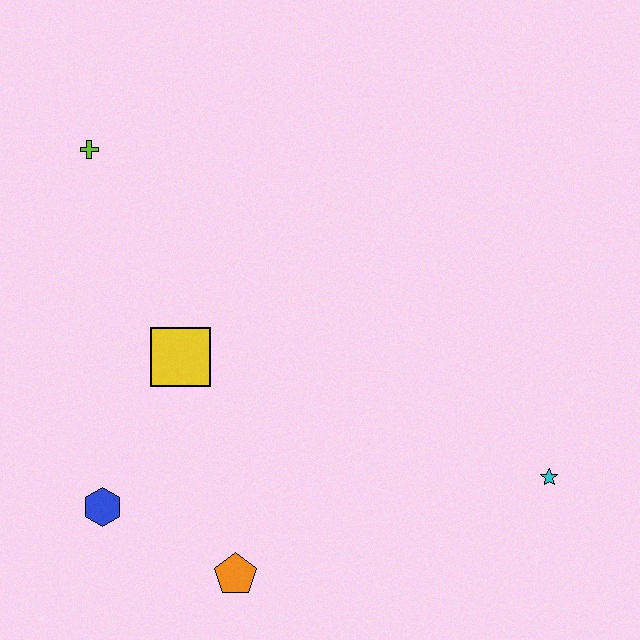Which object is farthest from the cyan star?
The lime cross is farthest from the cyan star.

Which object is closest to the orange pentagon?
The blue hexagon is closest to the orange pentagon.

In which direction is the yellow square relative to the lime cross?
The yellow square is below the lime cross.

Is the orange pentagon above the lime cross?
No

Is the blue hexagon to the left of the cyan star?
Yes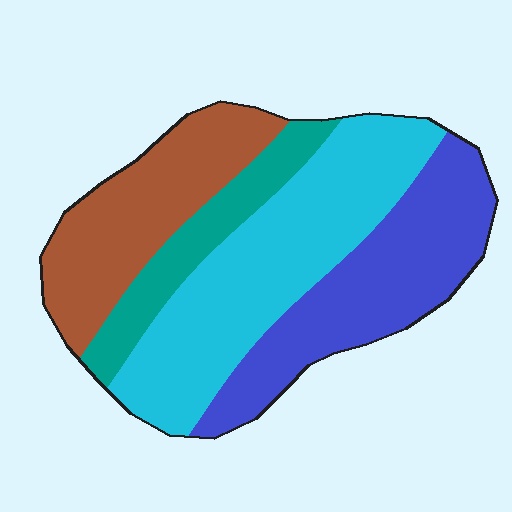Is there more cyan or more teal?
Cyan.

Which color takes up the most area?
Cyan, at roughly 35%.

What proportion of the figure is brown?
Brown covers roughly 25% of the figure.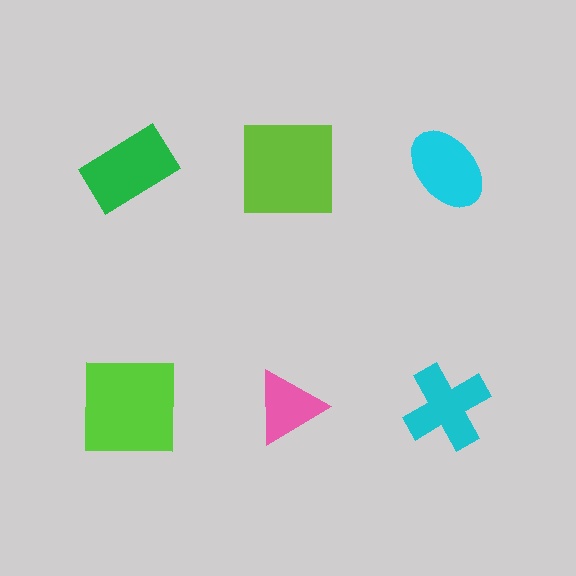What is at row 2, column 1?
A lime square.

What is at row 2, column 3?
A cyan cross.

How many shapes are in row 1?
3 shapes.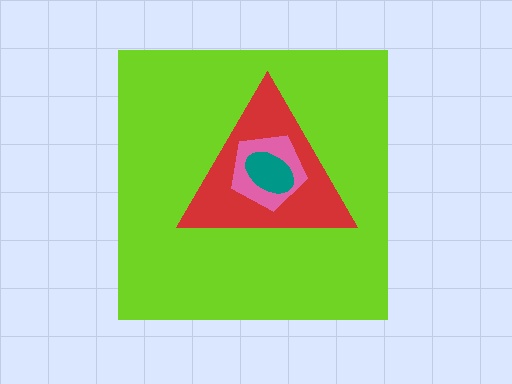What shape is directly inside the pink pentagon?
The teal ellipse.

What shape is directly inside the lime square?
The red triangle.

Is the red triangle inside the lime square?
Yes.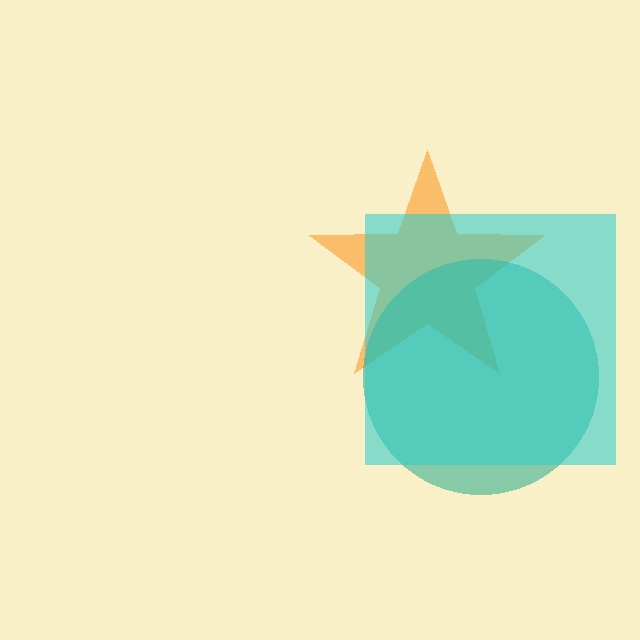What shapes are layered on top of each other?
The layered shapes are: an orange star, a teal circle, a cyan square.